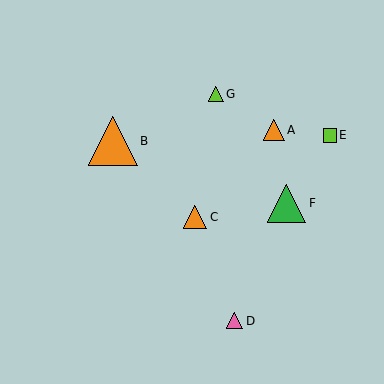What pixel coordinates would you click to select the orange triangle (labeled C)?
Click at (195, 217) to select the orange triangle C.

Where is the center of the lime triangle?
The center of the lime triangle is at (216, 94).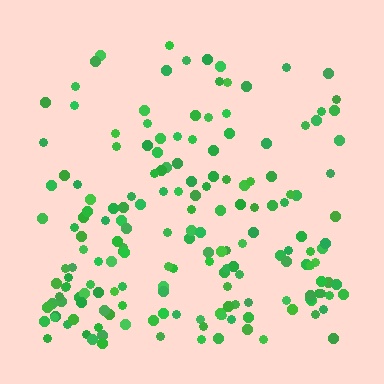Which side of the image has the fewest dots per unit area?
The top.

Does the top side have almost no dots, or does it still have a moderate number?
Still a moderate number, just noticeably fewer than the bottom.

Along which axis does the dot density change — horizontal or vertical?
Vertical.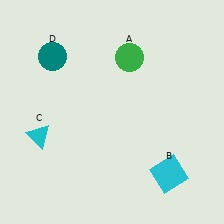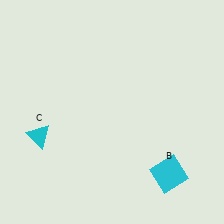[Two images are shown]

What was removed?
The teal circle (D), the green circle (A) were removed in Image 2.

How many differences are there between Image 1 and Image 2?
There are 2 differences between the two images.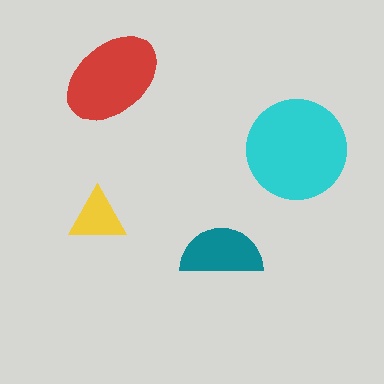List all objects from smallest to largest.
The yellow triangle, the teal semicircle, the red ellipse, the cyan circle.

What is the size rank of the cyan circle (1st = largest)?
1st.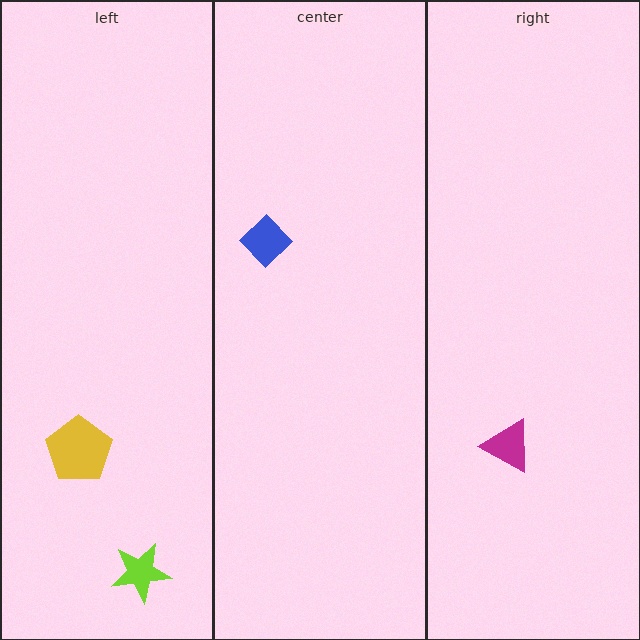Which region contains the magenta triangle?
The right region.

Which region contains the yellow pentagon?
The left region.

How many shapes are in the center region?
1.